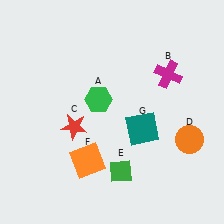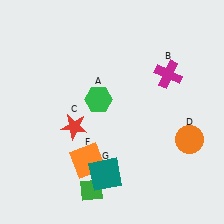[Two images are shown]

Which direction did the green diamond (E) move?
The green diamond (E) moved left.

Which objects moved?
The objects that moved are: the green diamond (E), the teal square (G).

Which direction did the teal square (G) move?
The teal square (G) moved down.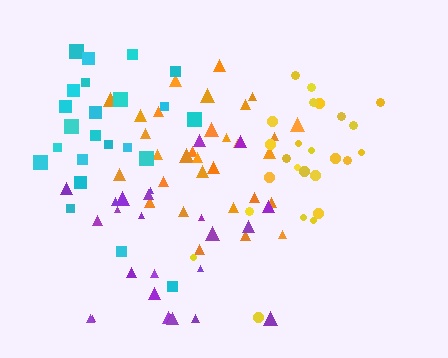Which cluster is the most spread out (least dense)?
Purple.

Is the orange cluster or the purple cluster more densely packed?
Orange.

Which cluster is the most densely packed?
Orange.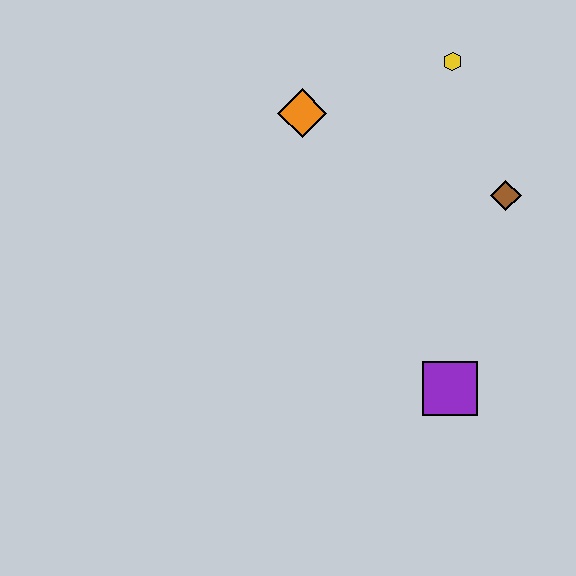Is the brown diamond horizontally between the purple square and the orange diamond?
No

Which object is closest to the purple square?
The brown diamond is closest to the purple square.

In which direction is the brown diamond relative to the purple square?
The brown diamond is above the purple square.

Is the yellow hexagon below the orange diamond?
No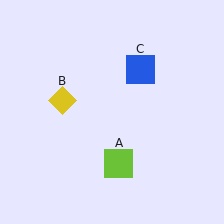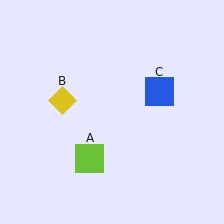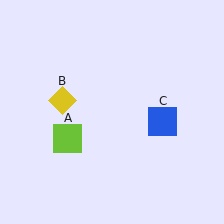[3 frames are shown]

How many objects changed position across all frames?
2 objects changed position: lime square (object A), blue square (object C).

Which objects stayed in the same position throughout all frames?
Yellow diamond (object B) remained stationary.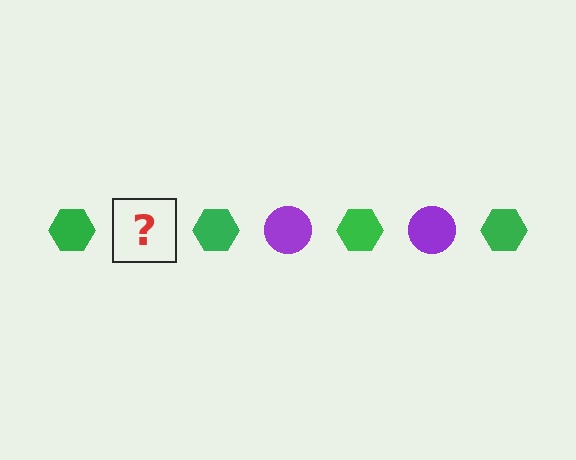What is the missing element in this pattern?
The missing element is a purple circle.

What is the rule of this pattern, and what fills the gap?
The rule is that the pattern alternates between green hexagon and purple circle. The gap should be filled with a purple circle.